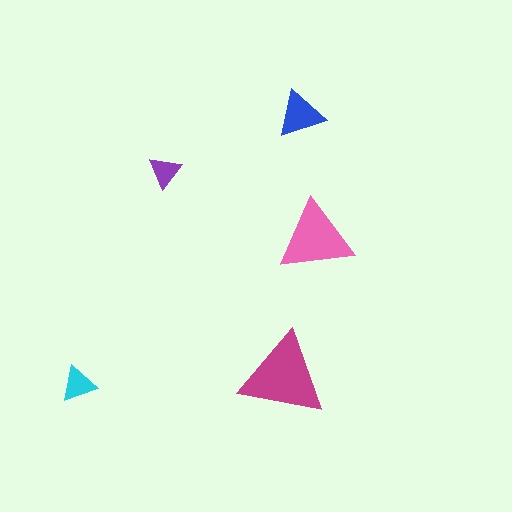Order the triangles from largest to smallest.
the magenta one, the pink one, the blue one, the cyan one, the purple one.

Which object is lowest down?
The cyan triangle is bottommost.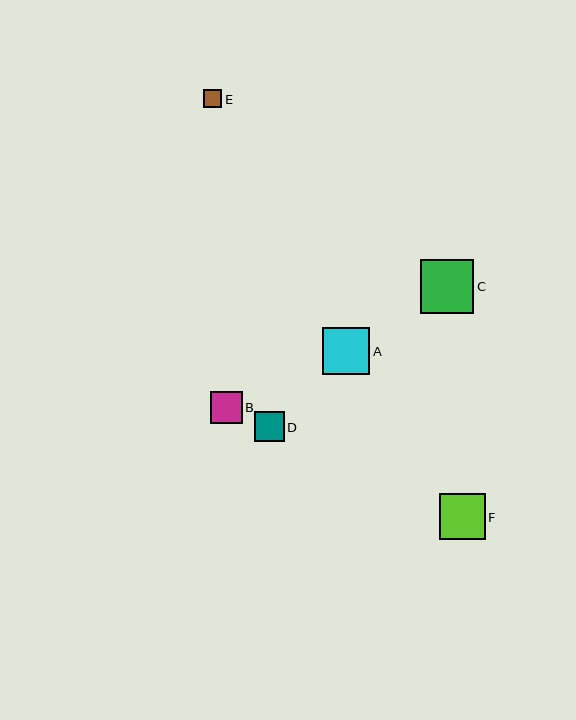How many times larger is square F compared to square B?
Square F is approximately 1.4 times the size of square B.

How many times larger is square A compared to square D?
Square A is approximately 1.6 times the size of square D.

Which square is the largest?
Square C is the largest with a size of approximately 54 pixels.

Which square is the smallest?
Square E is the smallest with a size of approximately 19 pixels.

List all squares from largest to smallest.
From largest to smallest: C, A, F, B, D, E.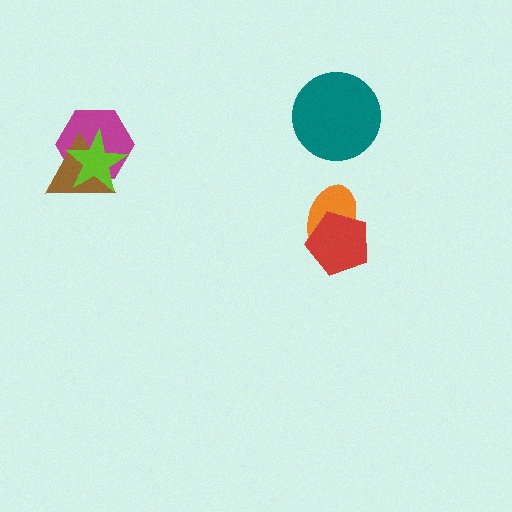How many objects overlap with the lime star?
2 objects overlap with the lime star.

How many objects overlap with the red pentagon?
1 object overlaps with the red pentagon.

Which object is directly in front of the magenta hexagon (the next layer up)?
The brown triangle is directly in front of the magenta hexagon.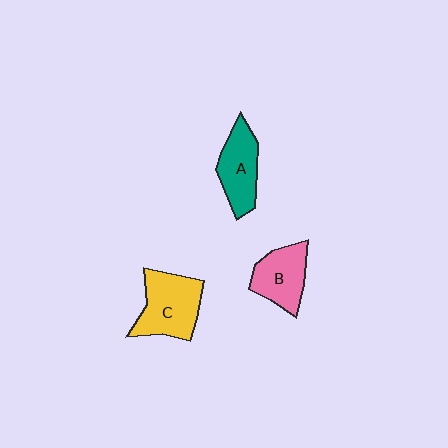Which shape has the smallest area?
Shape B (pink).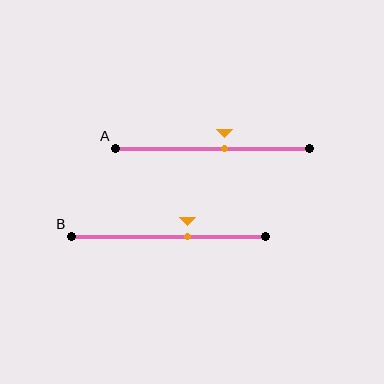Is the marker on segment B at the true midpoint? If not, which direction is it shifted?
No, the marker on segment B is shifted to the right by about 10% of the segment length.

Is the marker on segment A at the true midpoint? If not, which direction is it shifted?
No, the marker on segment A is shifted to the right by about 6% of the segment length.